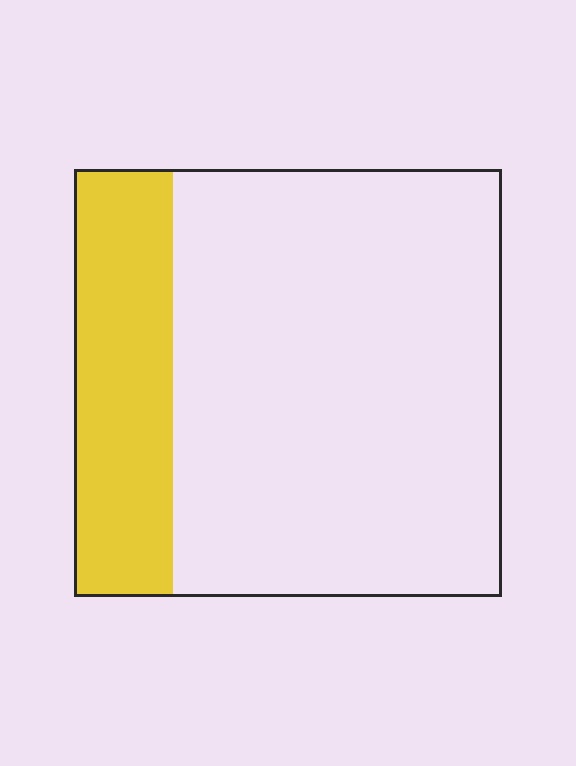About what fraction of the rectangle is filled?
About one quarter (1/4).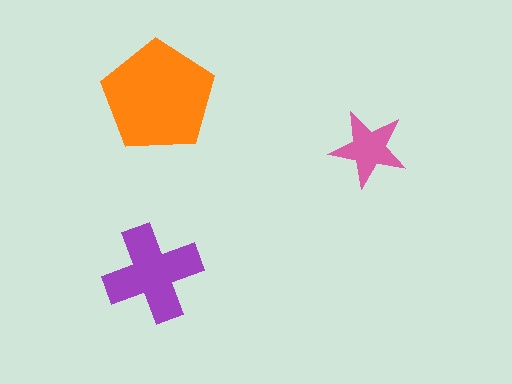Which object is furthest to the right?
The pink star is rightmost.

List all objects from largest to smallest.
The orange pentagon, the purple cross, the pink star.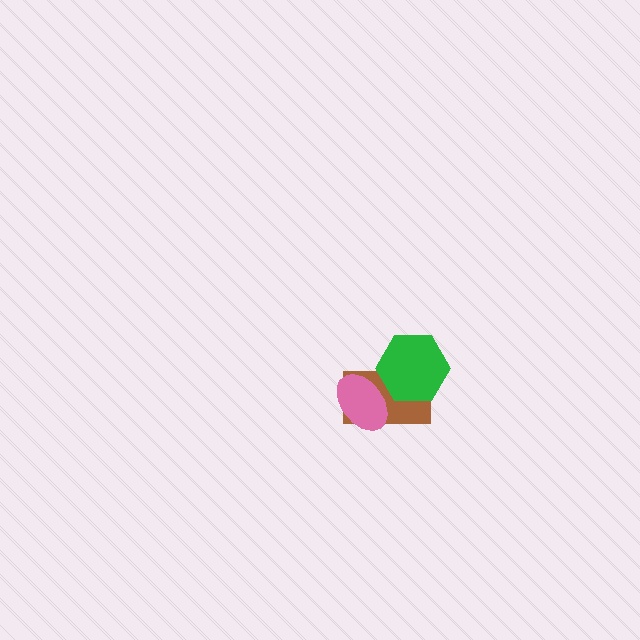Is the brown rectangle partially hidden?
Yes, it is partially covered by another shape.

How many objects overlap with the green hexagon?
2 objects overlap with the green hexagon.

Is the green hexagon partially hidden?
No, no other shape covers it.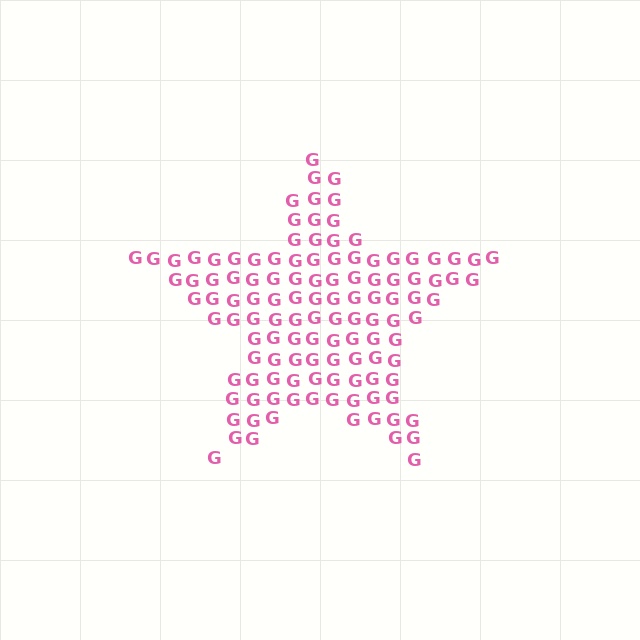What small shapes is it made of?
It is made of small letter G's.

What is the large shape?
The large shape is a star.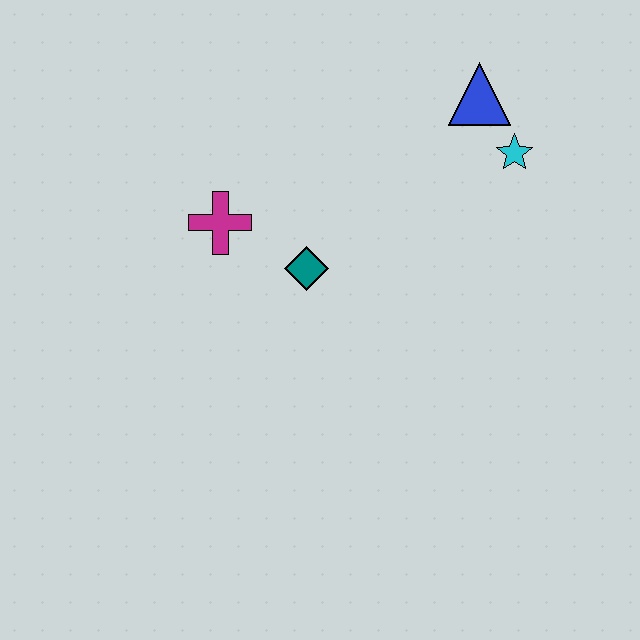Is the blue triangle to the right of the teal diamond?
Yes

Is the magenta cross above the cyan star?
No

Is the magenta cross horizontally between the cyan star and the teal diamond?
No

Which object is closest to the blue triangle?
The cyan star is closest to the blue triangle.